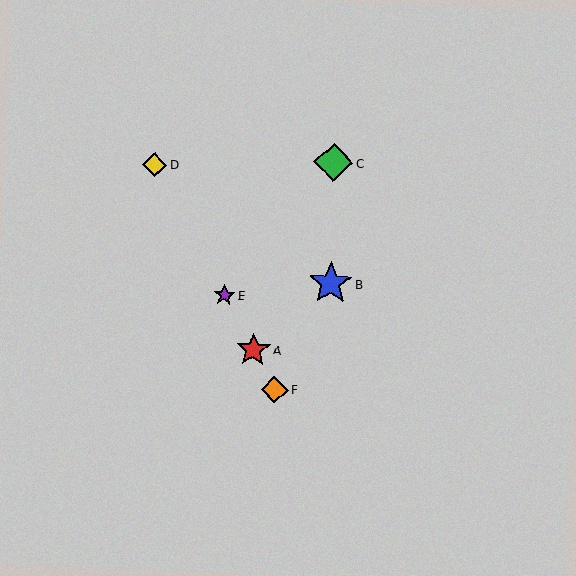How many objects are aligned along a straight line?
4 objects (A, D, E, F) are aligned along a straight line.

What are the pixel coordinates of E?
Object E is at (224, 295).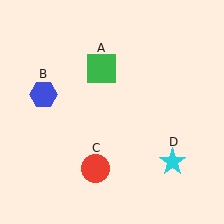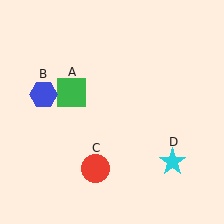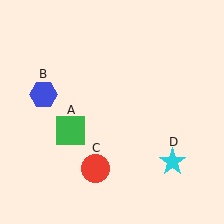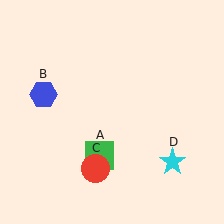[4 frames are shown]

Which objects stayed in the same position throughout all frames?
Blue hexagon (object B) and red circle (object C) and cyan star (object D) remained stationary.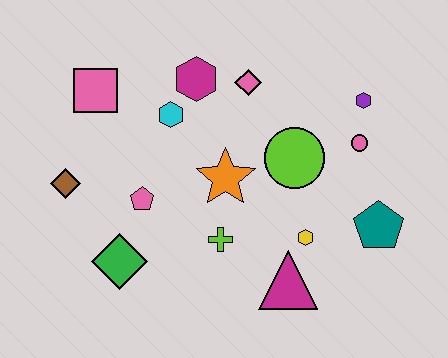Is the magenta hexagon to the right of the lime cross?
No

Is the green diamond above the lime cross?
No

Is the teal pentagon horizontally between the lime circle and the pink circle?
No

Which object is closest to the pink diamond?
The magenta hexagon is closest to the pink diamond.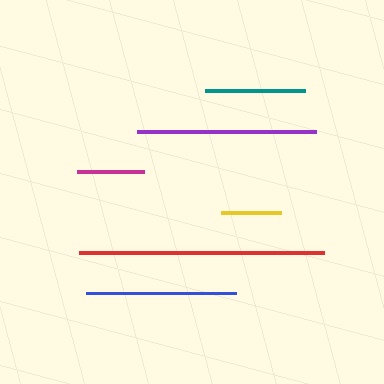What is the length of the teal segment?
The teal segment is approximately 101 pixels long.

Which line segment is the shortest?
The yellow line is the shortest at approximately 60 pixels.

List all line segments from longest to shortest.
From longest to shortest: red, purple, blue, teal, magenta, yellow.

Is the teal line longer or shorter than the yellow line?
The teal line is longer than the yellow line.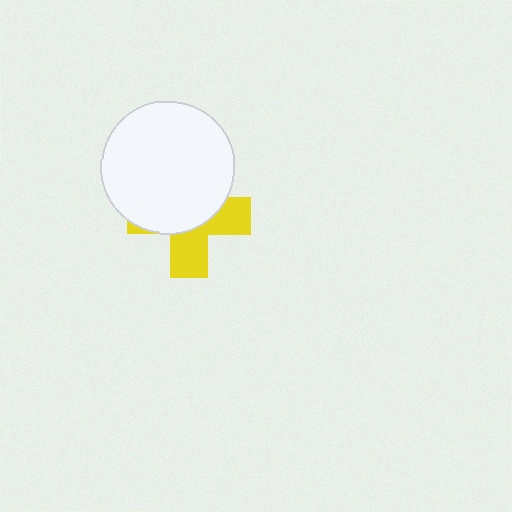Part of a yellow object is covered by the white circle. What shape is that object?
It is a cross.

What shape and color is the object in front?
The object in front is a white circle.